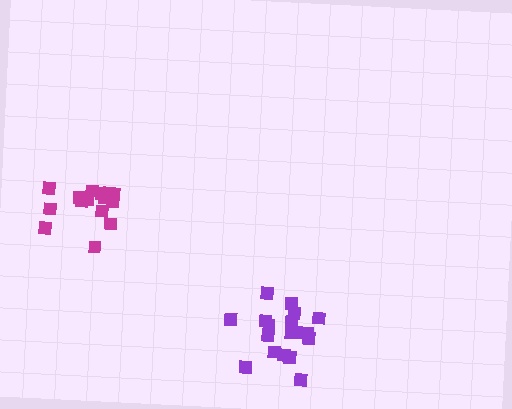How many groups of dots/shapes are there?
There are 2 groups.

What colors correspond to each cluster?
The clusters are colored: purple, magenta.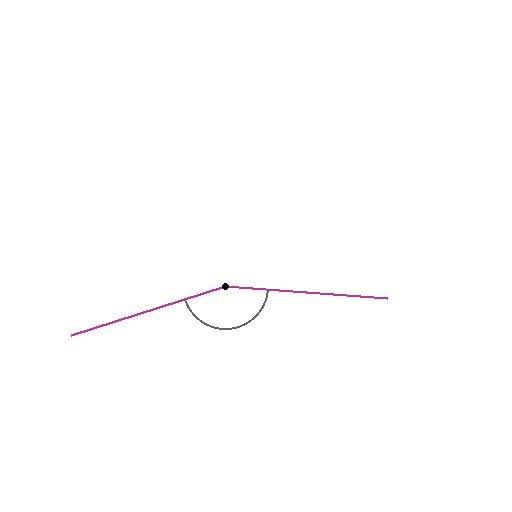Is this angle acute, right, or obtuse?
It is obtuse.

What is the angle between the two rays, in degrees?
Approximately 158 degrees.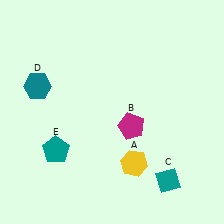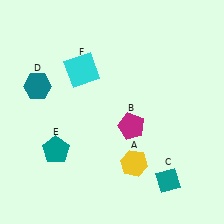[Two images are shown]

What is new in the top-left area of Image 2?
A cyan square (F) was added in the top-left area of Image 2.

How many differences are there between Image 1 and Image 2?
There is 1 difference between the two images.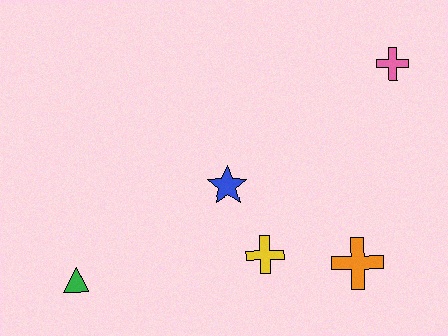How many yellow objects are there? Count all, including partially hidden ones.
There is 1 yellow object.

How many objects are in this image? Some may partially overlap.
There are 5 objects.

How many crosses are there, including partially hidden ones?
There are 3 crosses.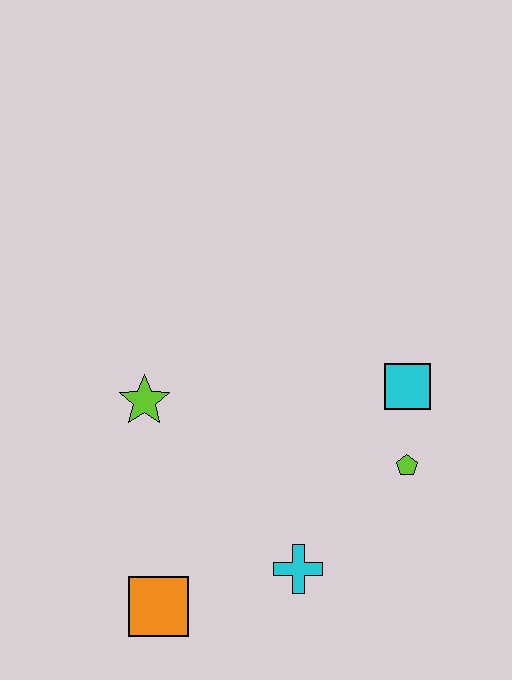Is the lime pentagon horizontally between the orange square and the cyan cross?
No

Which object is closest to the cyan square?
The lime pentagon is closest to the cyan square.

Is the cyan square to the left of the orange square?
No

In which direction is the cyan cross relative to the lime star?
The cyan cross is below the lime star.